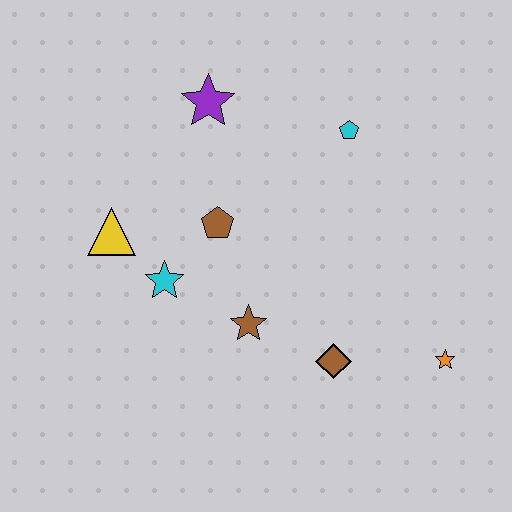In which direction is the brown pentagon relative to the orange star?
The brown pentagon is to the left of the orange star.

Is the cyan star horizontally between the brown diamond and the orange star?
No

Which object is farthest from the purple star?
The orange star is farthest from the purple star.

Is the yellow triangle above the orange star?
Yes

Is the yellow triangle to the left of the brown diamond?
Yes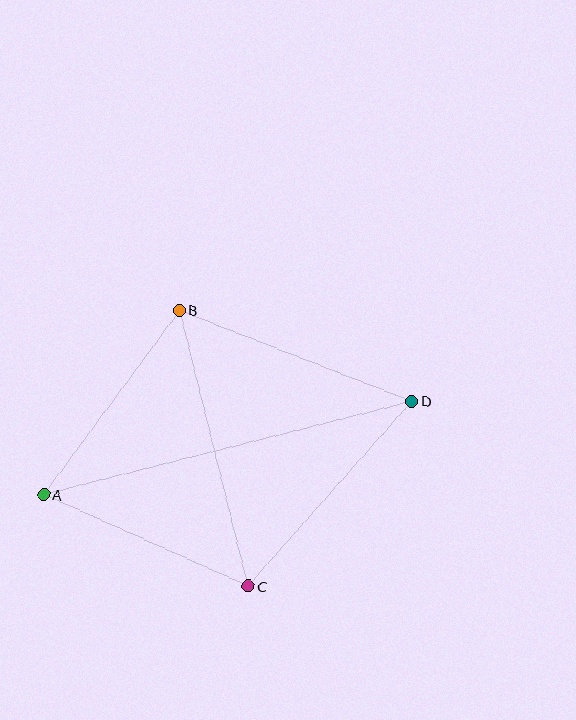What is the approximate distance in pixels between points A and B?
The distance between A and B is approximately 229 pixels.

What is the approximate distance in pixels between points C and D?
The distance between C and D is approximately 247 pixels.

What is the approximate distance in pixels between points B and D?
The distance between B and D is approximately 249 pixels.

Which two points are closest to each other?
Points A and C are closest to each other.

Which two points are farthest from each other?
Points A and D are farthest from each other.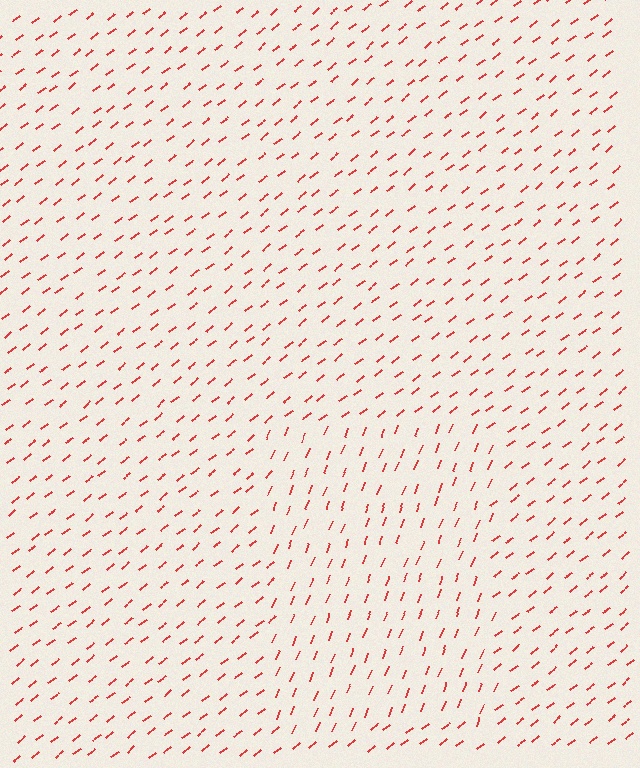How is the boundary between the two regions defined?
The boundary is defined purely by a change in line orientation (approximately 31 degrees difference). All lines are the same color and thickness.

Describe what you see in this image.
The image is filled with small red line segments. A rectangle region in the image has lines oriented differently from the surrounding lines, creating a visible texture boundary.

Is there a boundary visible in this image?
Yes, there is a texture boundary formed by a change in line orientation.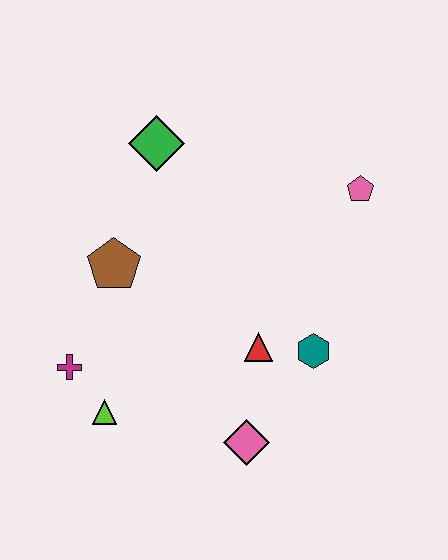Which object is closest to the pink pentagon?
The teal hexagon is closest to the pink pentagon.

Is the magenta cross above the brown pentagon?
No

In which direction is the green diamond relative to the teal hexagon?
The green diamond is above the teal hexagon.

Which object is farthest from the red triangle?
The green diamond is farthest from the red triangle.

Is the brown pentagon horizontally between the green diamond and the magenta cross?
Yes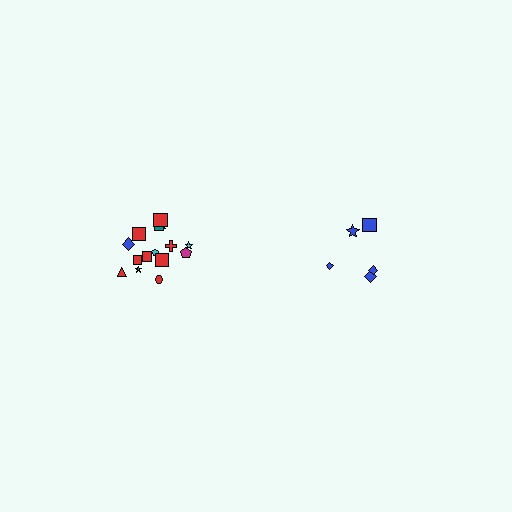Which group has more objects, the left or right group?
The left group.